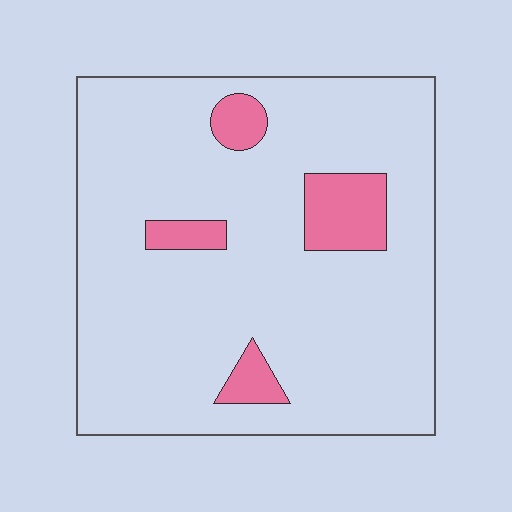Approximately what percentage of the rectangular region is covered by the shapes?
Approximately 10%.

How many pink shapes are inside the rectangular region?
4.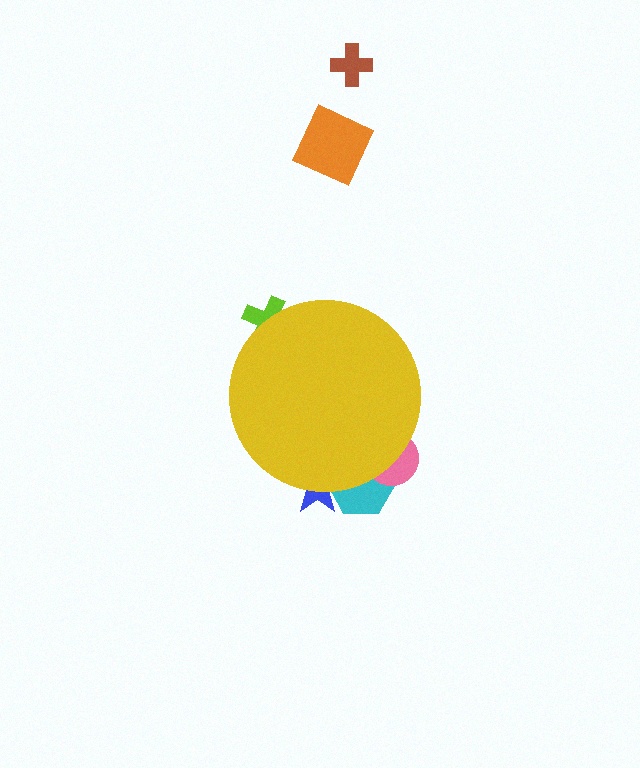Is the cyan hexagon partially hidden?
Yes, the cyan hexagon is partially hidden behind the yellow circle.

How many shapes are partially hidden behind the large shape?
4 shapes are partially hidden.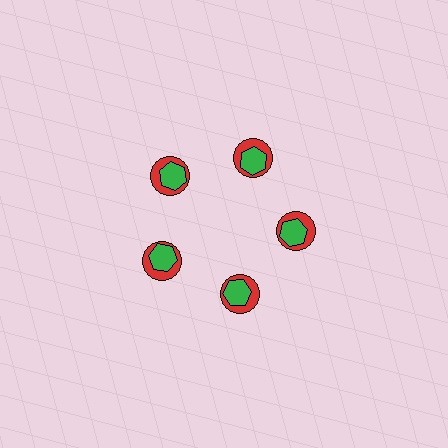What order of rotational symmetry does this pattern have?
This pattern has 5-fold rotational symmetry.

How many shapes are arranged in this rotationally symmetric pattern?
There are 10 shapes, arranged in 5 groups of 2.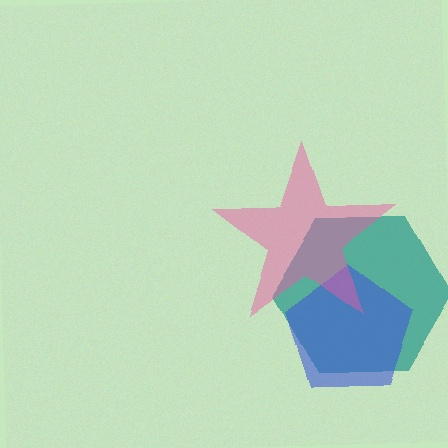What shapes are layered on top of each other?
The layered shapes are: a teal hexagon, a blue pentagon, a pink star.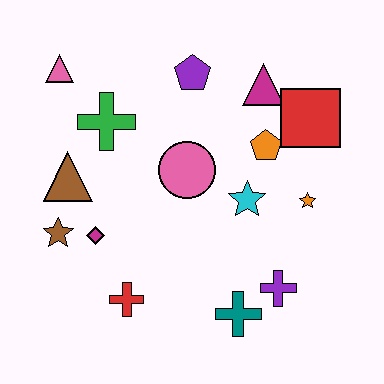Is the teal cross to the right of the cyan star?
No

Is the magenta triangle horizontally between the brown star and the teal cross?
No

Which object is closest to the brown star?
The magenta diamond is closest to the brown star.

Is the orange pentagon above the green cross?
No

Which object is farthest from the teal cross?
The pink triangle is farthest from the teal cross.